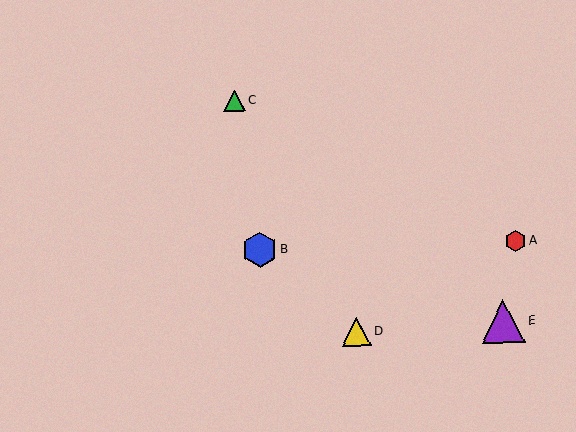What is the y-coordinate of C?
Object C is at y≈101.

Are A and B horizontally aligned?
Yes, both are at y≈241.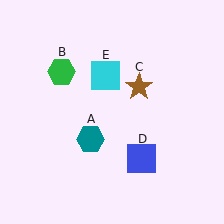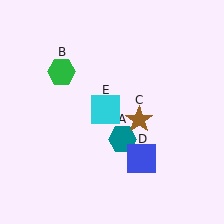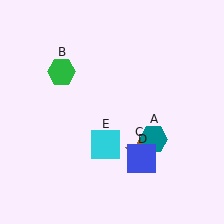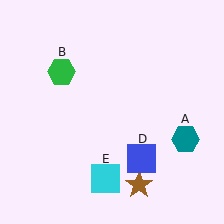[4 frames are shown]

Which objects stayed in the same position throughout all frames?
Green hexagon (object B) and blue square (object D) remained stationary.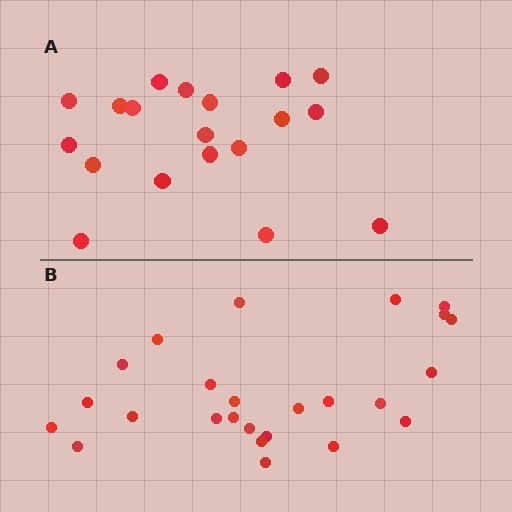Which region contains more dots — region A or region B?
Region B (the bottom region) has more dots.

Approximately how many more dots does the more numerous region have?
Region B has about 6 more dots than region A.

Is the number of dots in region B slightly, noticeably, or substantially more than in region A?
Region B has noticeably more, but not dramatically so. The ratio is roughly 1.3 to 1.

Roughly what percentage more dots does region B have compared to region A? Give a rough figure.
About 30% more.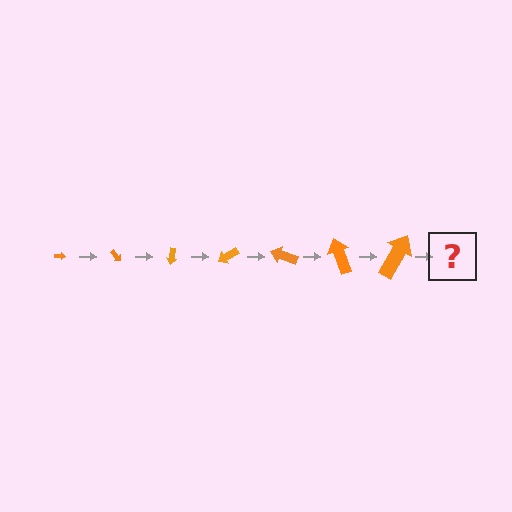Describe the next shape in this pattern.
It should be an arrow, larger than the previous one and rotated 350 degrees from the start.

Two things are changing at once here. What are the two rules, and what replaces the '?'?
The two rules are that the arrow grows larger each step and it rotates 50 degrees each step. The '?' should be an arrow, larger than the previous one and rotated 350 degrees from the start.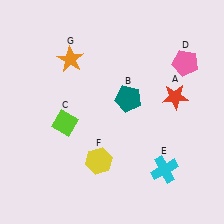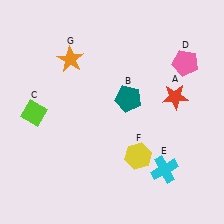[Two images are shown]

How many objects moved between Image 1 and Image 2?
2 objects moved between the two images.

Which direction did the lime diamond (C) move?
The lime diamond (C) moved left.